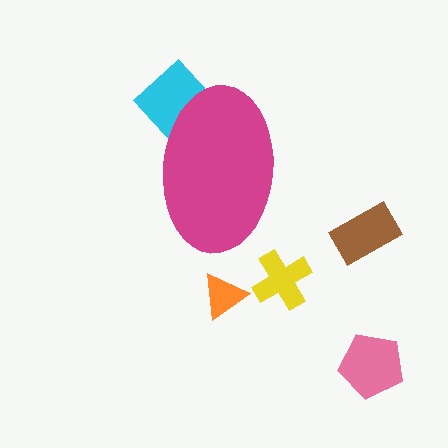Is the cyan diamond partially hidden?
Yes, the cyan diamond is partially hidden behind the magenta ellipse.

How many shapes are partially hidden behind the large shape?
1 shape is partially hidden.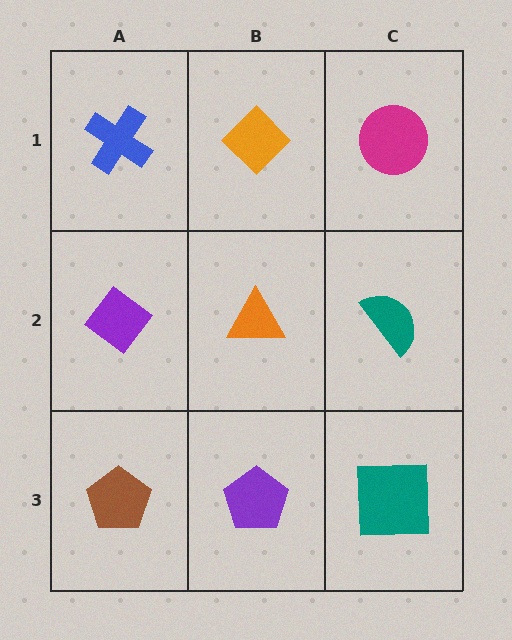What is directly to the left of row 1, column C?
An orange diamond.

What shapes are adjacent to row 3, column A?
A purple diamond (row 2, column A), a purple pentagon (row 3, column B).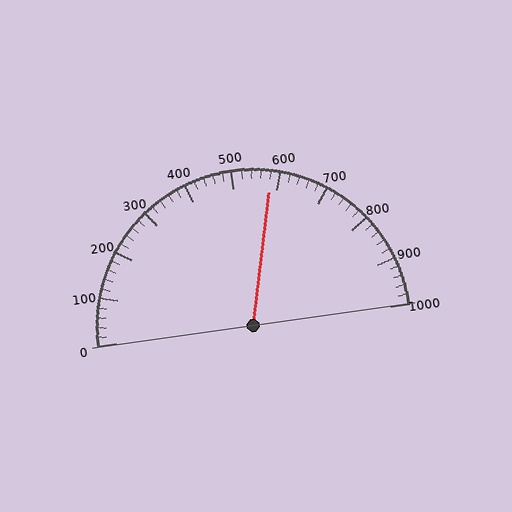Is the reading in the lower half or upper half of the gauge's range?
The reading is in the upper half of the range (0 to 1000).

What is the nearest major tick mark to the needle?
The nearest major tick mark is 600.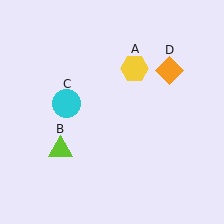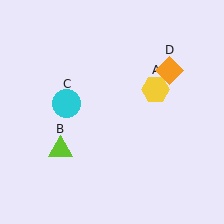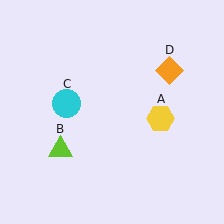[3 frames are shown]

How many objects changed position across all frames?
1 object changed position: yellow hexagon (object A).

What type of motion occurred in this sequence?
The yellow hexagon (object A) rotated clockwise around the center of the scene.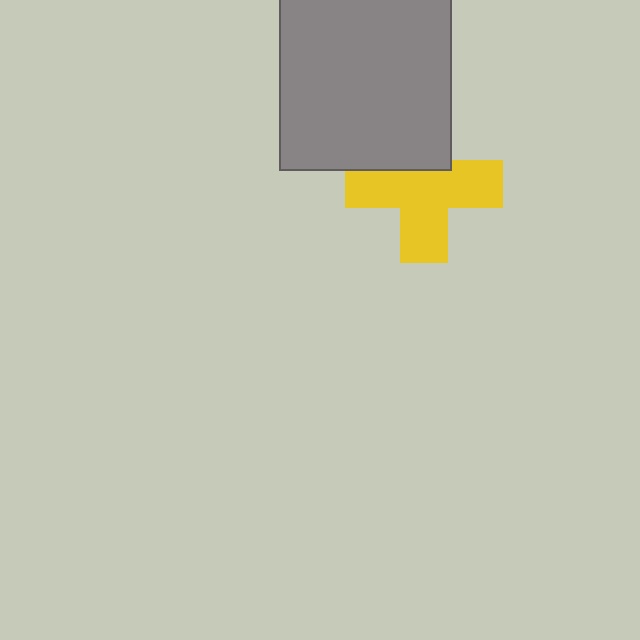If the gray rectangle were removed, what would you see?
You would see the complete yellow cross.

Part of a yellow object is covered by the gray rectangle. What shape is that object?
It is a cross.